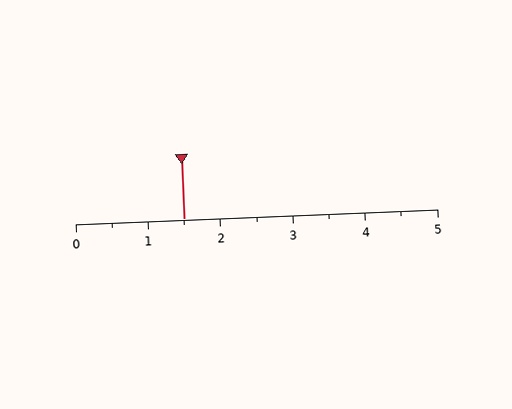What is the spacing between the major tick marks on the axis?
The major ticks are spaced 1 apart.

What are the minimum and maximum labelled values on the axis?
The axis runs from 0 to 5.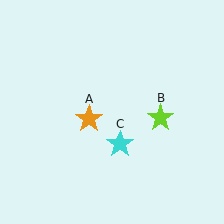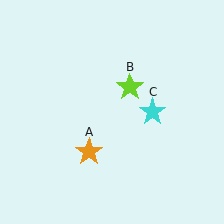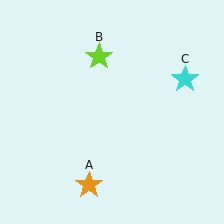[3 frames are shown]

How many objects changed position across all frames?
3 objects changed position: orange star (object A), lime star (object B), cyan star (object C).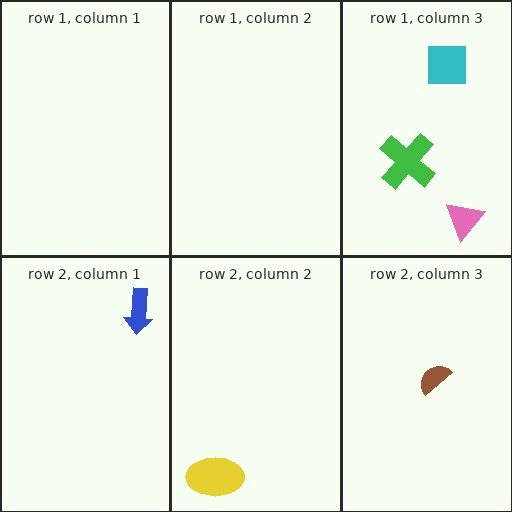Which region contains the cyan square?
The row 1, column 3 region.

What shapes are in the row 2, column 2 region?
The yellow ellipse.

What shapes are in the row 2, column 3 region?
The brown semicircle.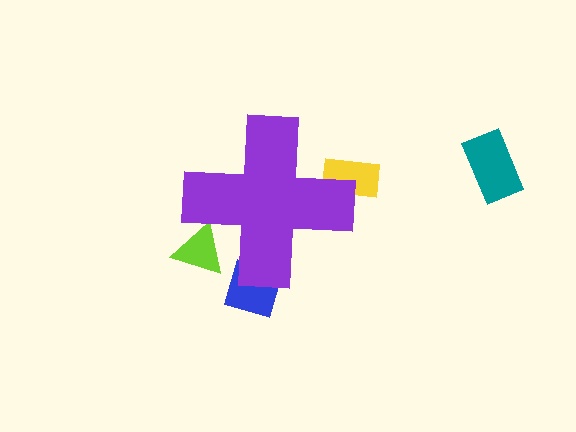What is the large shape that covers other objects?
A purple cross.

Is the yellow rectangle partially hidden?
Yes, the yellow rectangle is partially hidden behind the purple cross.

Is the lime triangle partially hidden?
Yes, the lime triangle is partially hidden behind the purple cross.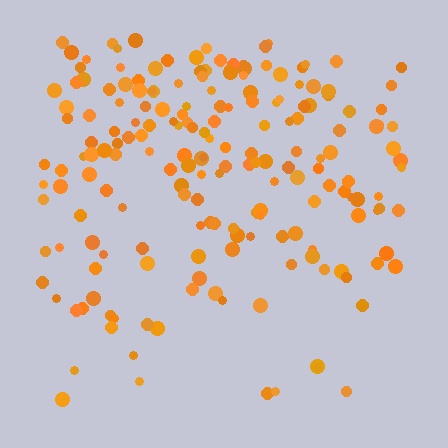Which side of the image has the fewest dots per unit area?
The bottom.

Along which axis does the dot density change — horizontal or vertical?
Vertical.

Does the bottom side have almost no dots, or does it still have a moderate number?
Still a moderate number, just noticeably fewer than the top.